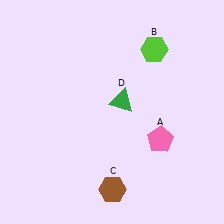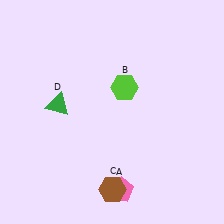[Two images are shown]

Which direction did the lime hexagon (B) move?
The lime hexagon (B) moved down.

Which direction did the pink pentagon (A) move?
The pink pentagon (A) moved down.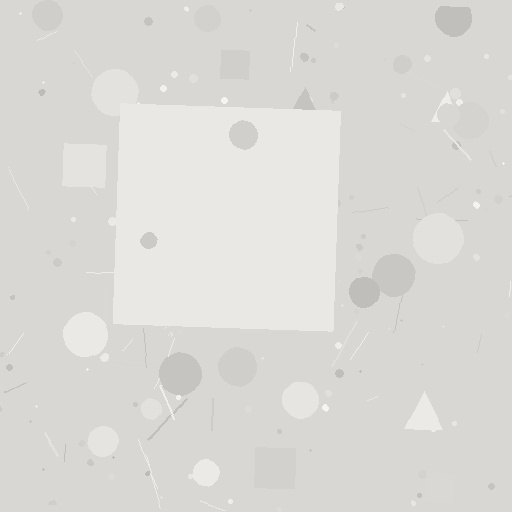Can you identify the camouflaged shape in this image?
The camouflaged shape is a square.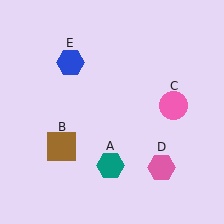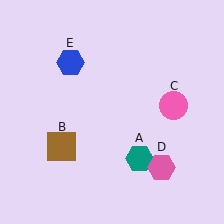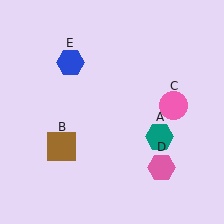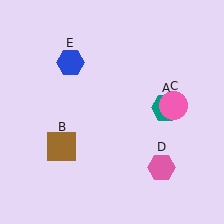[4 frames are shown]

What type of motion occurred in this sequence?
The teal hexagon (object A) rotated counterclockwise around the center of the scene.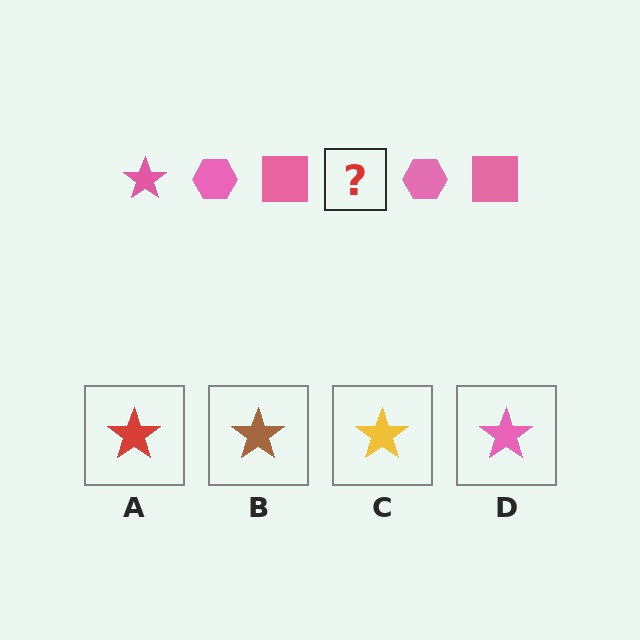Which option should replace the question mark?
Option D.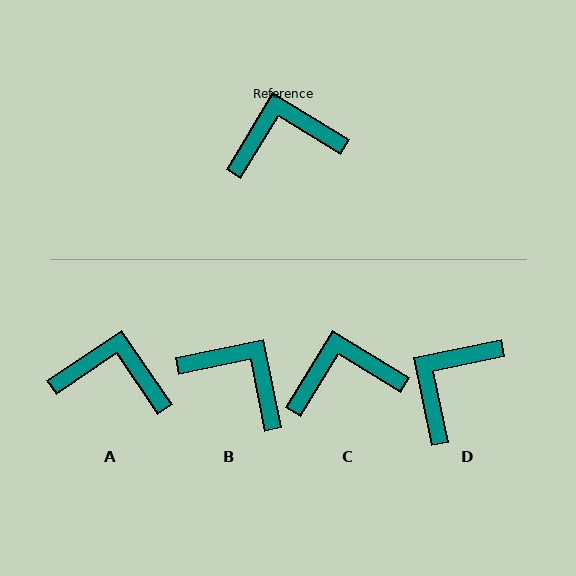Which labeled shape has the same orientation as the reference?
C.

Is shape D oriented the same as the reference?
No, it is off by about 43 degrees.